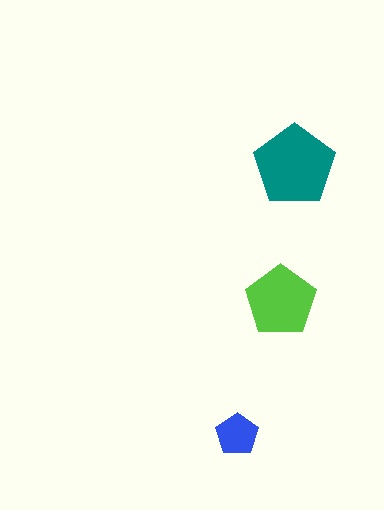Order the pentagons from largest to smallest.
the teal one, the lime one, the blue one.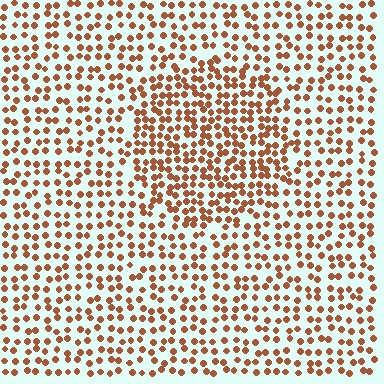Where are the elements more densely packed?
The elements are more densely packed inside the circle boundary.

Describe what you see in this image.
The image contains small brown elements arranged at two different densities. A circle-shaped region is visible where the elements are more densely packed than the surrounding area.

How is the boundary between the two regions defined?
The boundary is defined by a change in element density (approximately 1.6x ratio). All elements are the same color, size, and shape.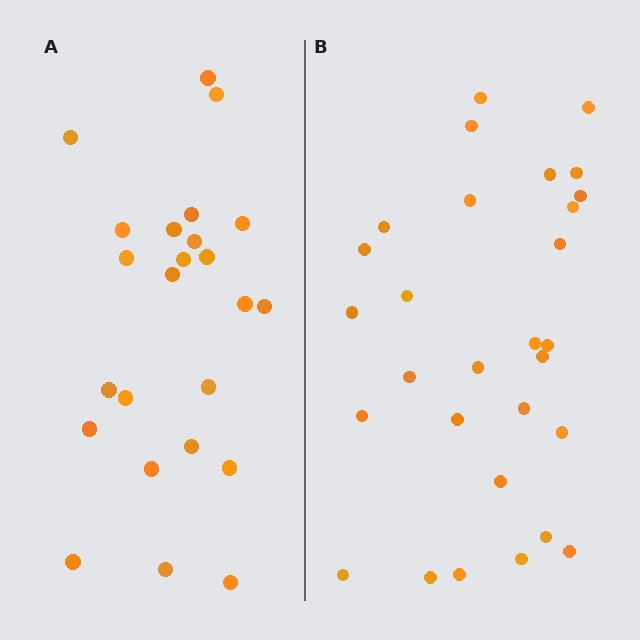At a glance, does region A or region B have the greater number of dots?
Region B (the right region) has more dots.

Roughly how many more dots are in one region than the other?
Region B has about 5 more dots than region A.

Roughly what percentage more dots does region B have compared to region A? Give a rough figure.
About 20% more.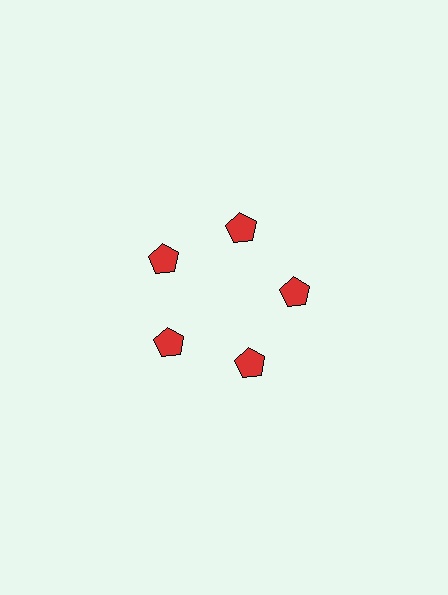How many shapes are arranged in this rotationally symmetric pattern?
There are 5 shapes, arranged in 5 groups of 1.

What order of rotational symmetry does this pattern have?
This pattern has 5-fold rotational symmetry.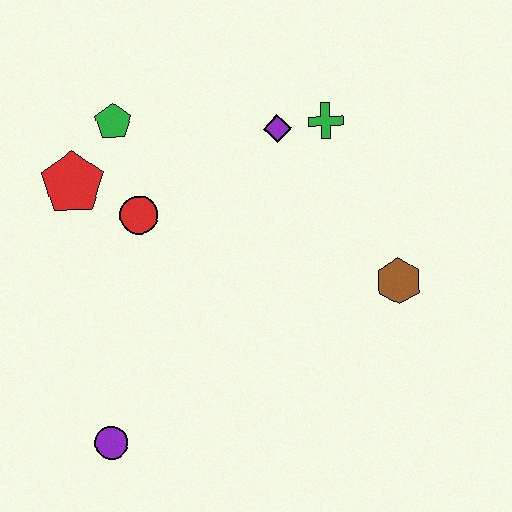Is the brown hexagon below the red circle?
Yes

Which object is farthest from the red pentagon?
The brown hexagon is farthest from the red pentagon.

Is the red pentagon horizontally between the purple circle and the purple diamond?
No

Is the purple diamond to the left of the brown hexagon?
Yes